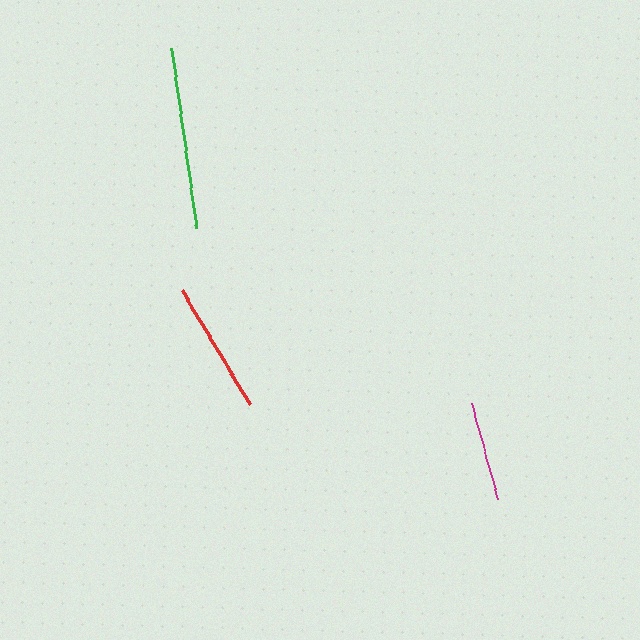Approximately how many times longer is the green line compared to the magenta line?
The green line is approximately 1.8 times the length of the magenta line.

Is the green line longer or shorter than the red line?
The green line is longer than the red line.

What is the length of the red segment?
The red segment is approximately 132 pixels long.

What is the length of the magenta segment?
The magenta segment is approximately 100 pixels long.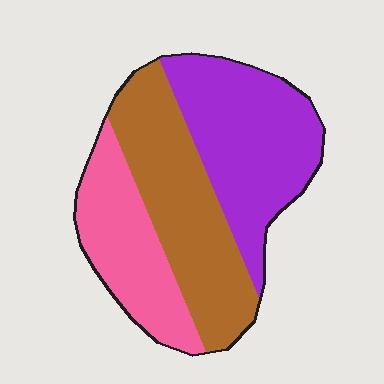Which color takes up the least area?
Pink, at roughly 25%.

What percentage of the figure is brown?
Brown takes up about three eighths (3/8) of the figure.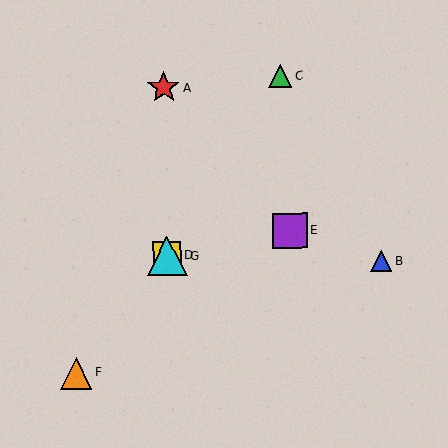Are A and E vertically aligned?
No, A is at x≈164 and E is at x≈290.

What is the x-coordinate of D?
Object D is at x≈167.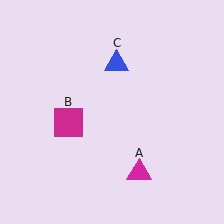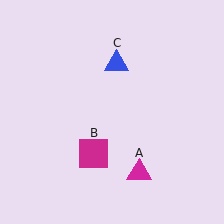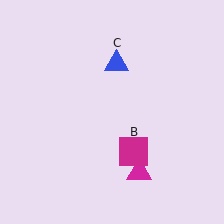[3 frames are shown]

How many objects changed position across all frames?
1 object changed position: magenta square (object B).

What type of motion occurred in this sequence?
The magenta square (object B) rotated counterclockwise around the center of the scene.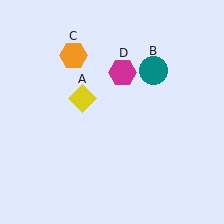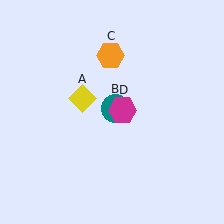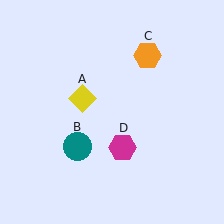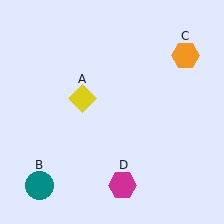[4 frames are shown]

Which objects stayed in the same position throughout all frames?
Yellow diamond (object A) remained stationary.